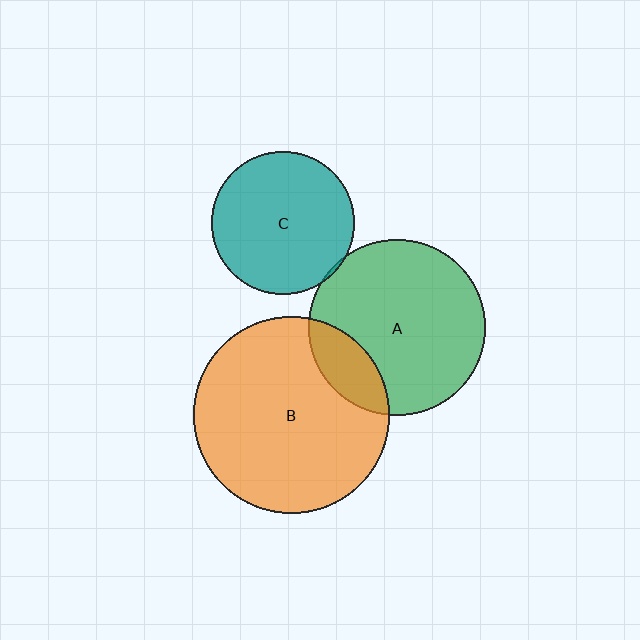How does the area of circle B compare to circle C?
Approximately 1.9 times.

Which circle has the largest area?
Circle B (orange).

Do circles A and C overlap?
Yes.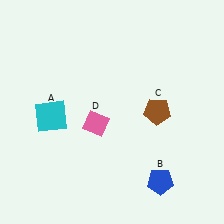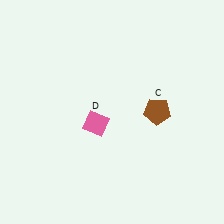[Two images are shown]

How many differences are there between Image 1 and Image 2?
There are 2 differences between the two images.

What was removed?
The cyan square (A), the blue pentagon (B) were removed in Image 2.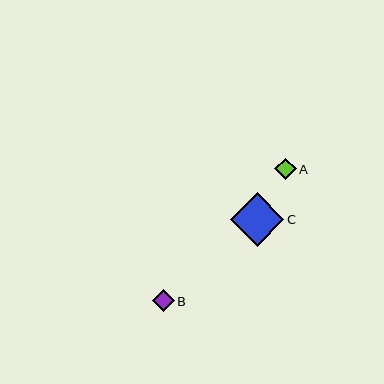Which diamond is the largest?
Diamond C is the largest with a size of approximately 54 pixels.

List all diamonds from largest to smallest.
From largest to smallest: C, B, A.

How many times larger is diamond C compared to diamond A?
Diamond C is approximately 2.5 times the size of diamond A.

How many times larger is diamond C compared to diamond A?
Diamond C is approximately 2.5 times the size of diamond A.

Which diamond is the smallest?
Diamond A is the smallest with a size of approximately 21 pixels.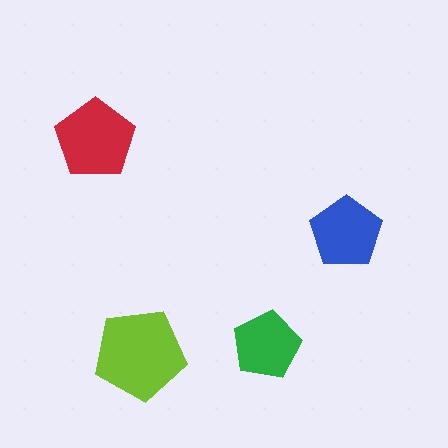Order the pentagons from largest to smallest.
the lime one, the red one, the blue one, the green one.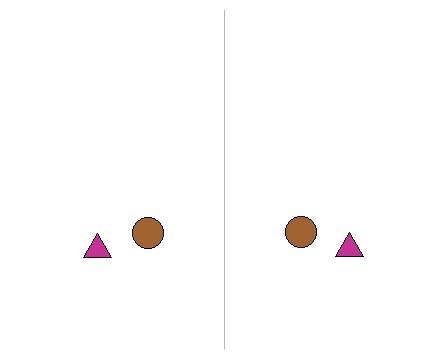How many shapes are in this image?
There are 4 shapes in this image.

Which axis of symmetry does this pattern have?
The pattern has a vertical axis of symmetry running through the center of the image.